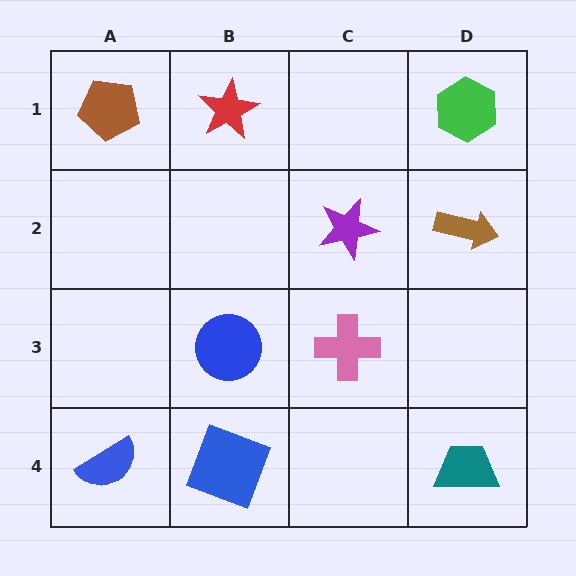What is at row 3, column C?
A pink cross.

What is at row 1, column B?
A red star.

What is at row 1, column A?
A brown pentagon.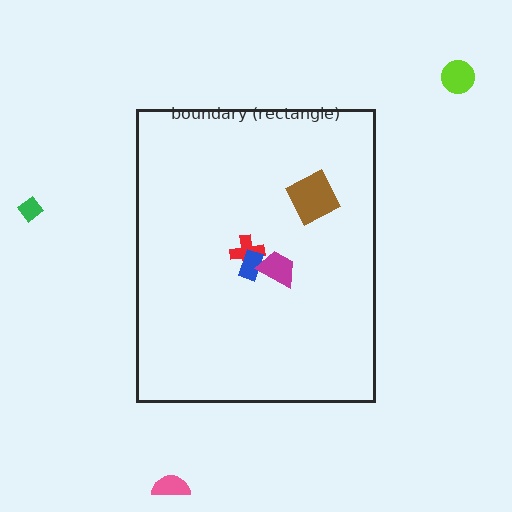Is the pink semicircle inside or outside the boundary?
Outside.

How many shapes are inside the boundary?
4 inside, 3 outside.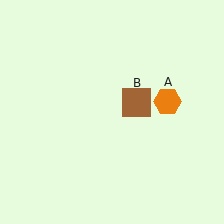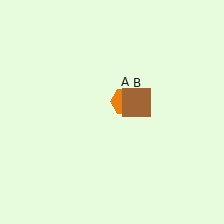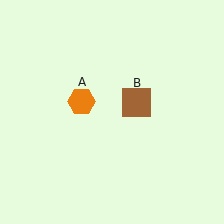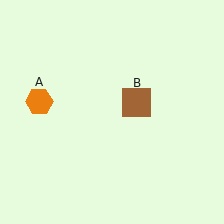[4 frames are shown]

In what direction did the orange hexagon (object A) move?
The orange hexagon (object A) moved left.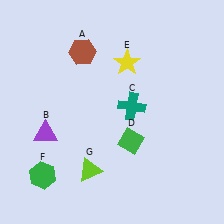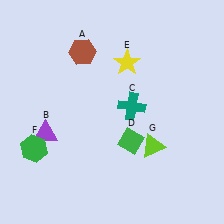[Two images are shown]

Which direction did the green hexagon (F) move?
The green hexagon (F) moved up.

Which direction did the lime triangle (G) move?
The lime triangle (G) moved right.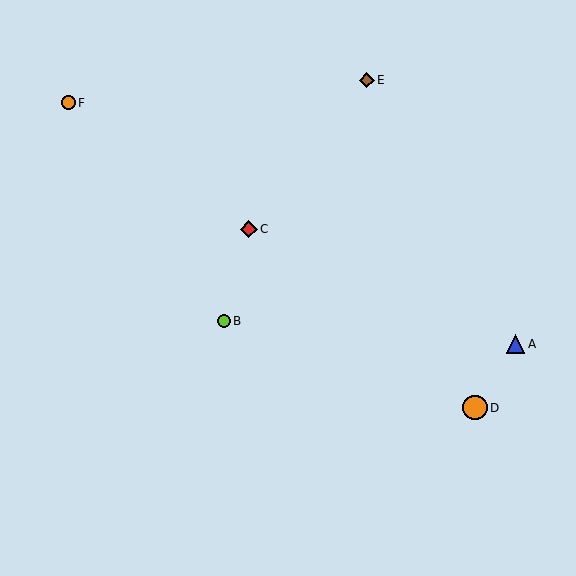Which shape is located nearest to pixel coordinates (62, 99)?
The orange circle (labeled F) at (68, 103) is nearest to that location.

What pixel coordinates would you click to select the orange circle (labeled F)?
Click at (68, 103) to select the orange circle F.